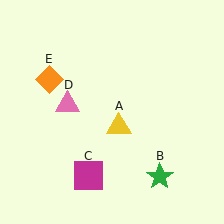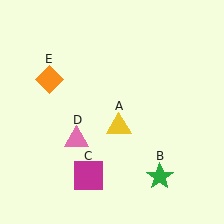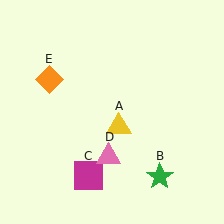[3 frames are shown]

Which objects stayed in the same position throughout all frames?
Yellow triangle (object A) and green star (object B) and magenta square (object C) and orange diamond (object E) remained stationary.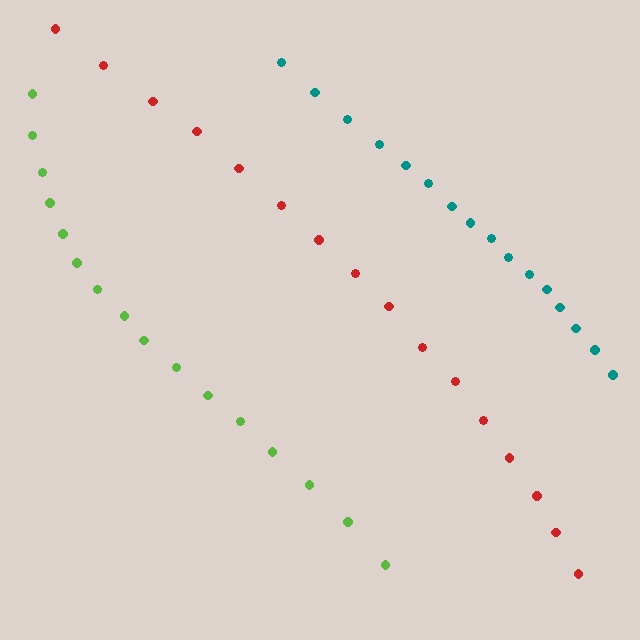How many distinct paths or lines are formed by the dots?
There are 3 distinct paths.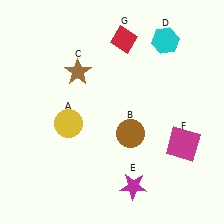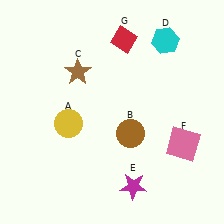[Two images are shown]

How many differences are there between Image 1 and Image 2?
There is 1 difference between the two images.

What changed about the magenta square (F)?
In Image 1, F is magenta. In Image 2, it changed to pink.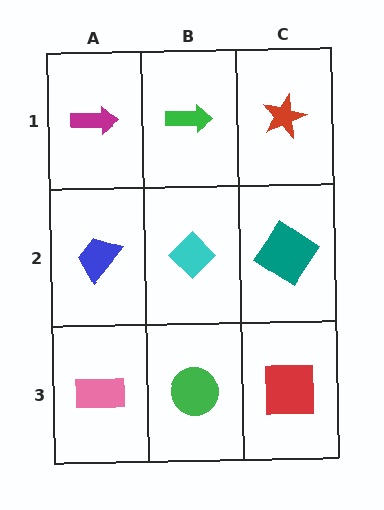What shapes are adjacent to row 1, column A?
A blue trapezoid (row 2, column A), a green arrow (row 1, column B).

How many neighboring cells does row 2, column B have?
4.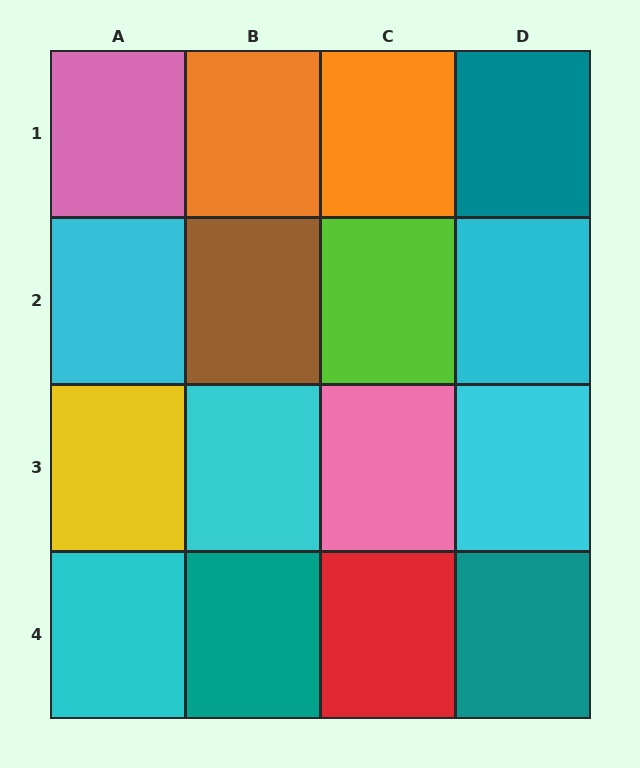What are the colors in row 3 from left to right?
Yellow, cyan, pink, cyan.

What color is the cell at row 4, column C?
Red.